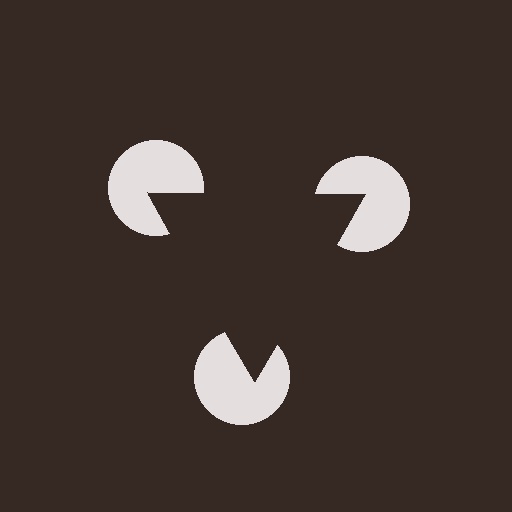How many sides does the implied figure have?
3 sides.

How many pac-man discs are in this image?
There are 3 — one at each vertex of the illusory triangle.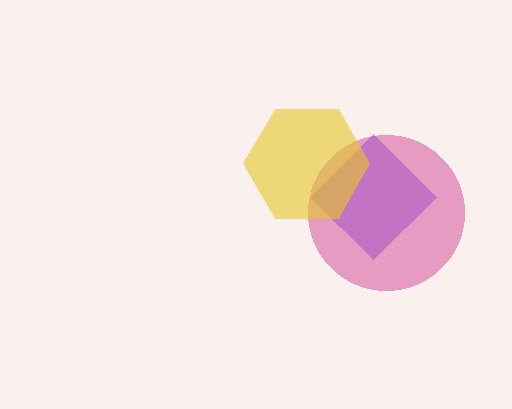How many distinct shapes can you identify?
There are 3 distinct shapes: a magenta circle, a purple diamond, a yellow hexagon.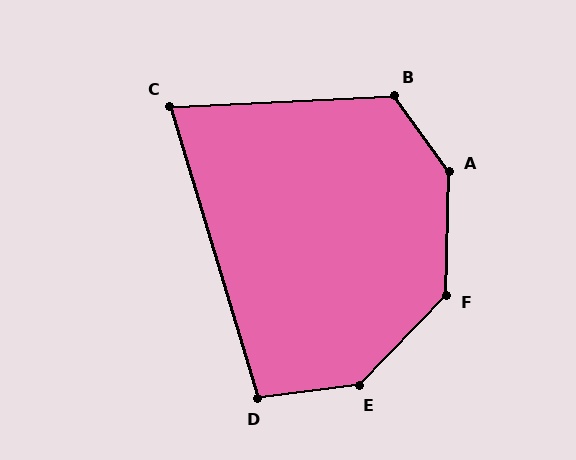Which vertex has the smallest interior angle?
C, at approximately 76 degrees.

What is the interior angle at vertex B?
Approximately 123 degrees (obtuse).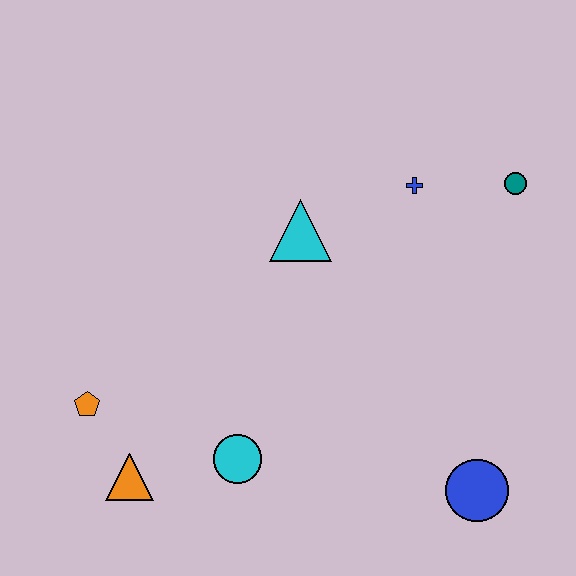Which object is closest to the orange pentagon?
The orange triangle is closest to the orange pentagon.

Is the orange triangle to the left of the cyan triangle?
Yes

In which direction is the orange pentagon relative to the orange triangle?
The orange pentagon is above the orange triangle.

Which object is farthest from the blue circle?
The orange pentagon is farthest from the blue circle.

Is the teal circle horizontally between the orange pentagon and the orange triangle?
No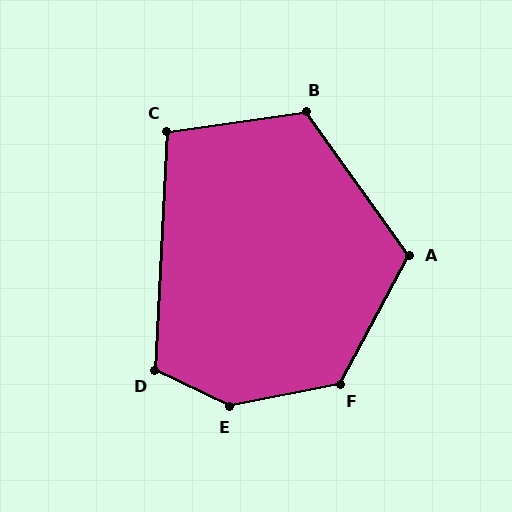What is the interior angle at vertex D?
Approximately 113 degrees (obtuse).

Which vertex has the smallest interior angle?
C, at approximately 101 degrees.